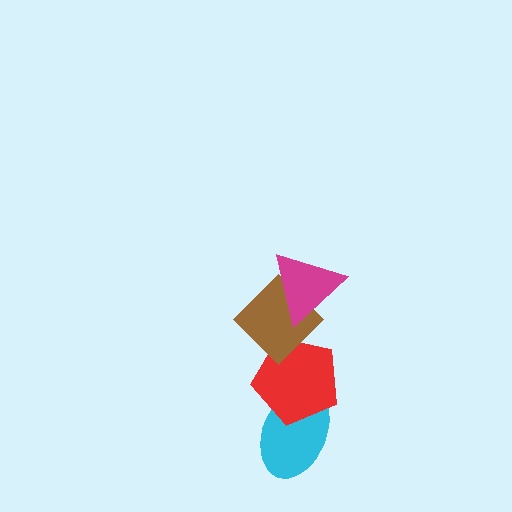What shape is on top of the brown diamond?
The magenta triangle is on top of the brown diamond.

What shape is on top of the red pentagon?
The brown diamond is on top of the red pentagon.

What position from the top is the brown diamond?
The brown diamond is 2nd from the top.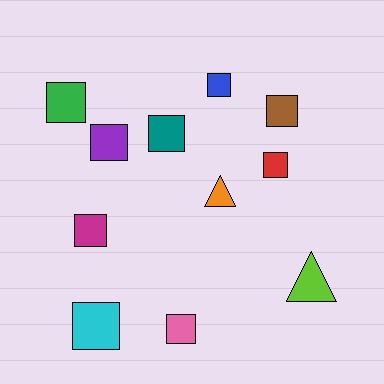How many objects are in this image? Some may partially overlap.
There are 11 objects.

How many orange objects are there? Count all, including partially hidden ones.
There is 1 orange object.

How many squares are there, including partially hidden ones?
There are 9 squares.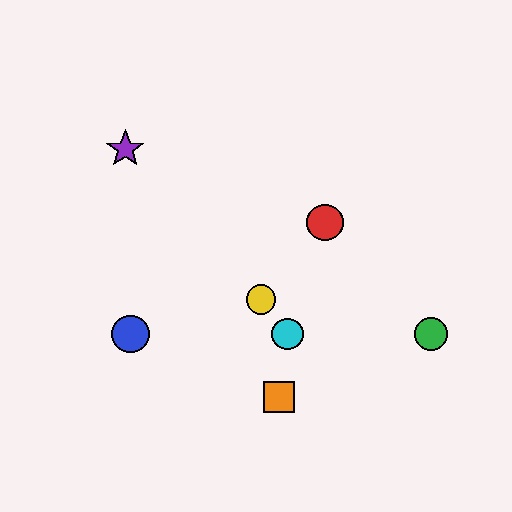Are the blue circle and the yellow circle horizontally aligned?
No, the blue circle is at y≈334 and the yellow circle is at y≈299.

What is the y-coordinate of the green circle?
The green circle is at y≈334.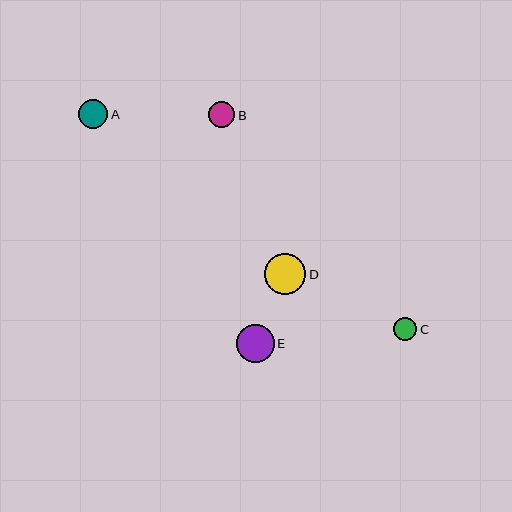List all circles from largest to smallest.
From largest to smallest: D, E, A, B, C.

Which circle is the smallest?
Circle C is the smallest with a size of approximately 23 pixels.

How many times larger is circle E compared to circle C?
Circle E is approximately 1.7 times the size of circle C.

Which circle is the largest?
Circle D is the largest with a size of approximately 41 pixels.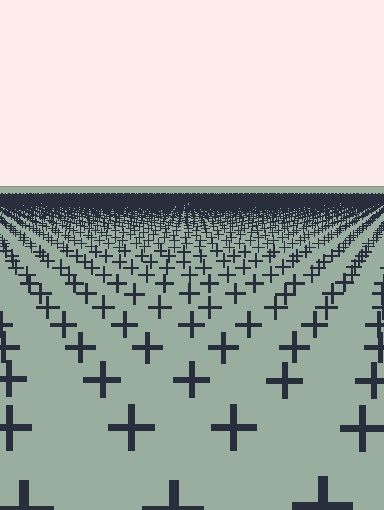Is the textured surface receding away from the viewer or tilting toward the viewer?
The surface is receding away from the viewer. Texture elements get smaller and denser toward the top.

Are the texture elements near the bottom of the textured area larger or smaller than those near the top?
Larger. Near the bottom, elements are closer to the viewer and appear at a bigger on-screen size.